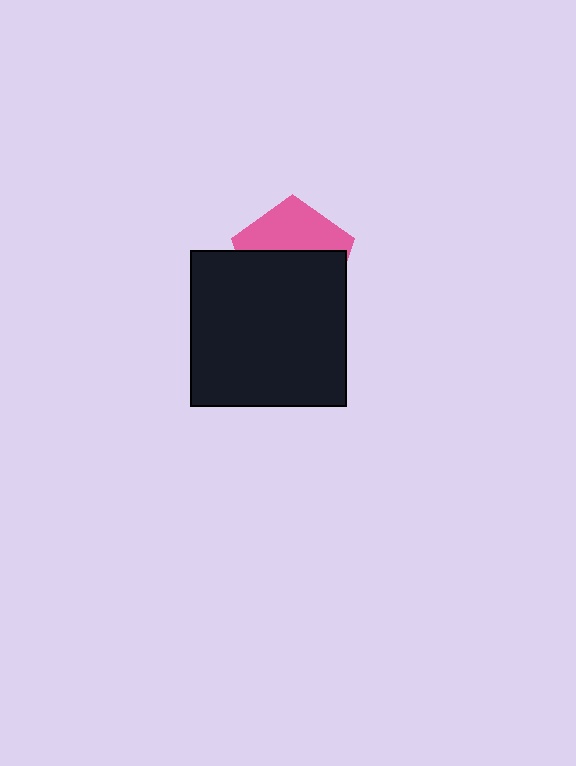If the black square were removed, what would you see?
You would see the complete pink pentagon.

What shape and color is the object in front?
The object in front is a black square.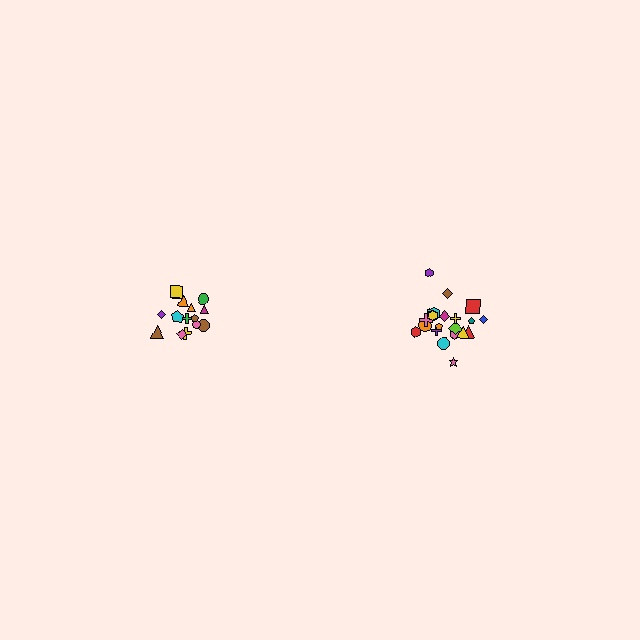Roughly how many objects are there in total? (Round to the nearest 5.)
Roughly 35 objects in total.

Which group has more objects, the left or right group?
The right group.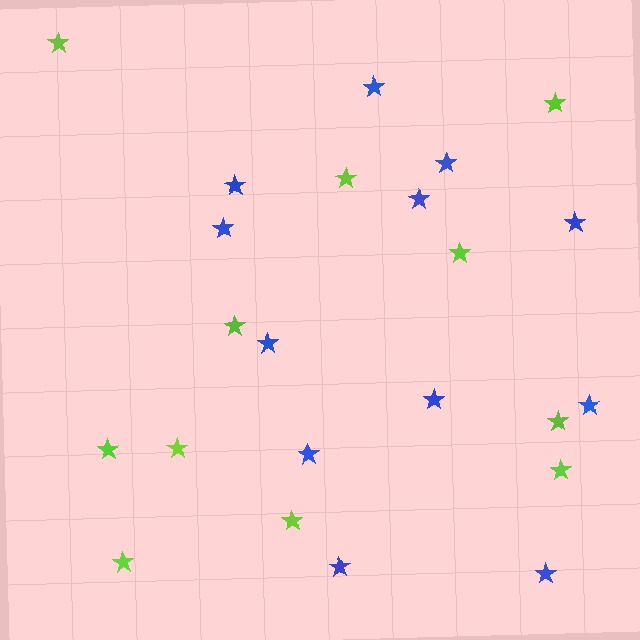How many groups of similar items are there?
There are 2 groups: one group of lime stars (11) and one group of blue stars (12).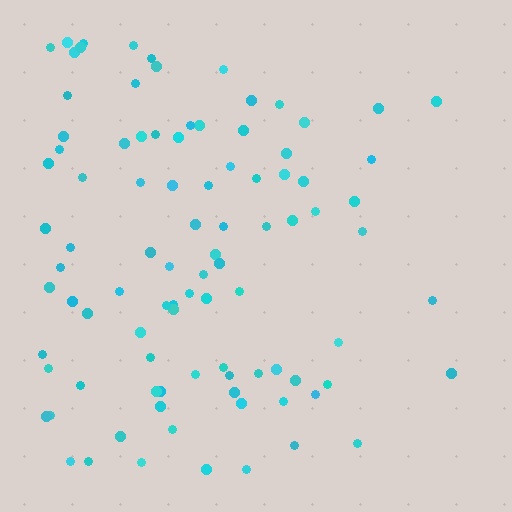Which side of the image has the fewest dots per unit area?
The right.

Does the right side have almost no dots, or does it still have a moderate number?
Still a moderate number, just noticeably fewer than the left.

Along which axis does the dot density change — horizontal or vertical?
Horizontal.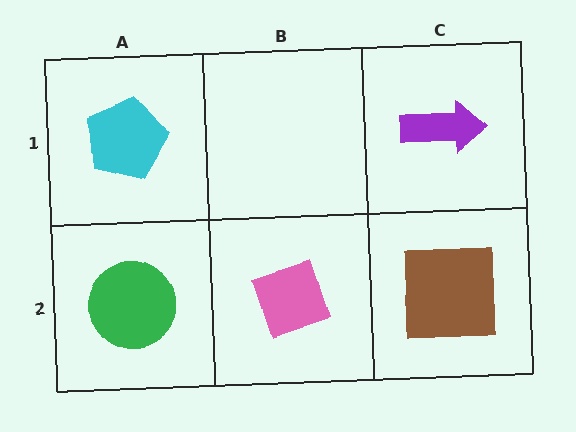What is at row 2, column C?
A brown square.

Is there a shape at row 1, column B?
No, that cell is empty.